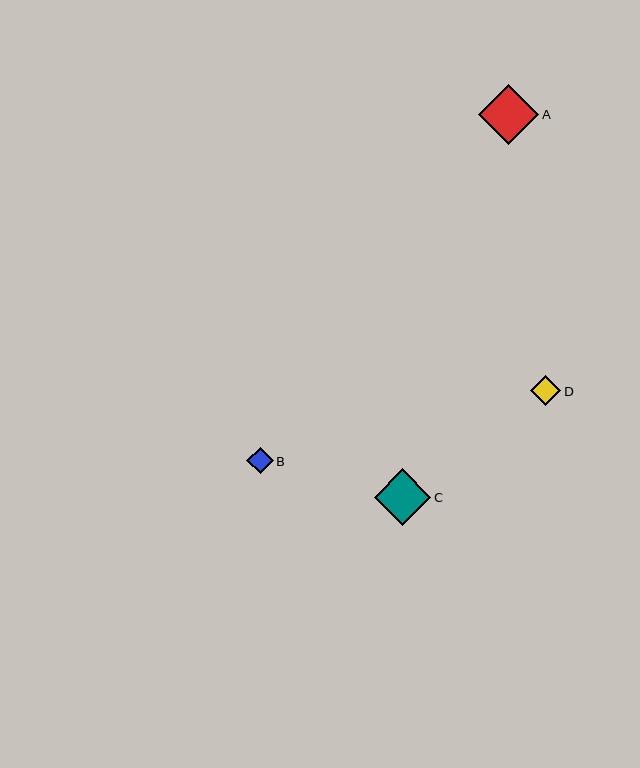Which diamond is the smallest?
Diamond B is the smallest with a size of approximately 26 pixels.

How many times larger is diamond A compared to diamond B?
Diamond A is approximately 2.3 times the size of diamond B.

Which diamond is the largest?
Diamond A is the largest with a size of approximately 60 pixels.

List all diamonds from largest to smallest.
From largest to smallest: A, C, D, B.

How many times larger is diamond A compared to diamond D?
Diamond A is approximately 2.0 times the size of diamond D.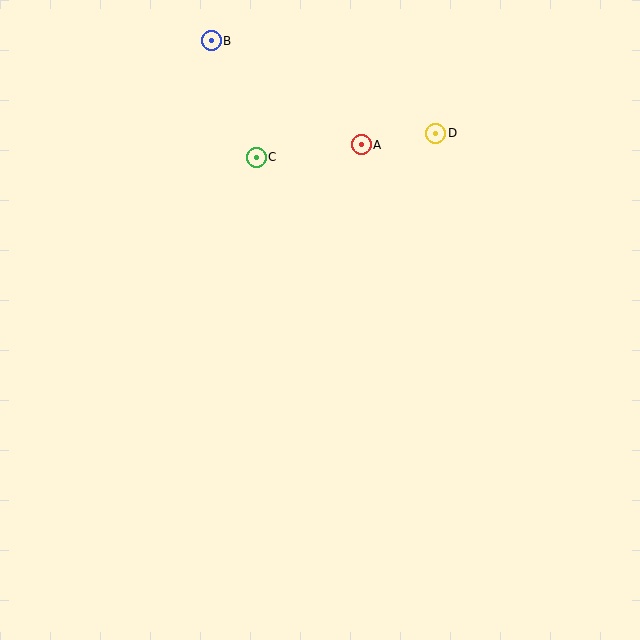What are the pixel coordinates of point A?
Point A is at (361, 145).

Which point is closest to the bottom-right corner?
Point D is closest to the bottom-right corner.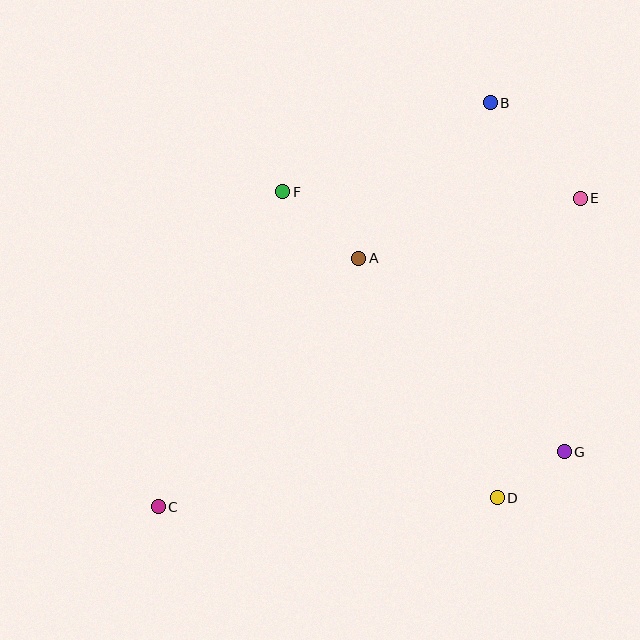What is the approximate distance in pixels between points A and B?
The distance between A and B is approximately 203 pixels.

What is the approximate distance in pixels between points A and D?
The distance between A and D is approximately 277 pixels.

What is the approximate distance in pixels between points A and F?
The distance between A and F is approximately 101 pixels.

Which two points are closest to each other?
Points D and G are closest to each other.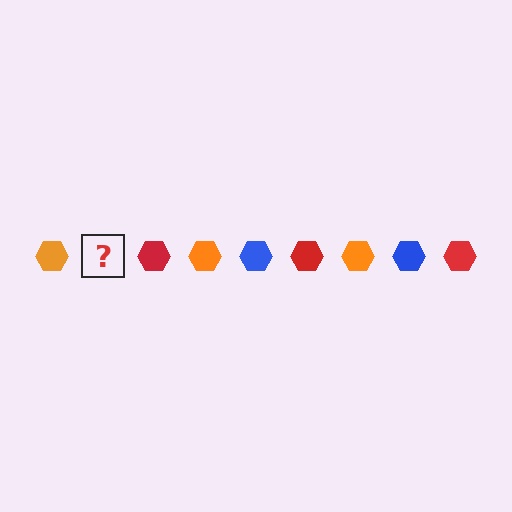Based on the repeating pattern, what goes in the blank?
The blank should be a blue hexagon.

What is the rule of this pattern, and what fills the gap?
The rule is that the pattern cycles through orange, blue, red hexagons. The gap should be filled with a blue hexagon.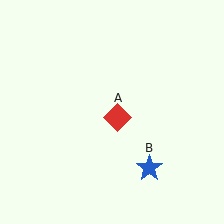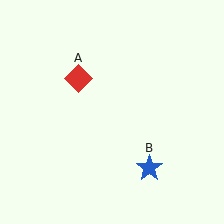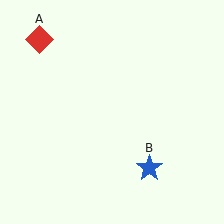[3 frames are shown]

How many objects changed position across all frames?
1 object changed position: red diamond (object A).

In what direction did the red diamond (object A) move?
The red diamond (object A) moved up and to the left.